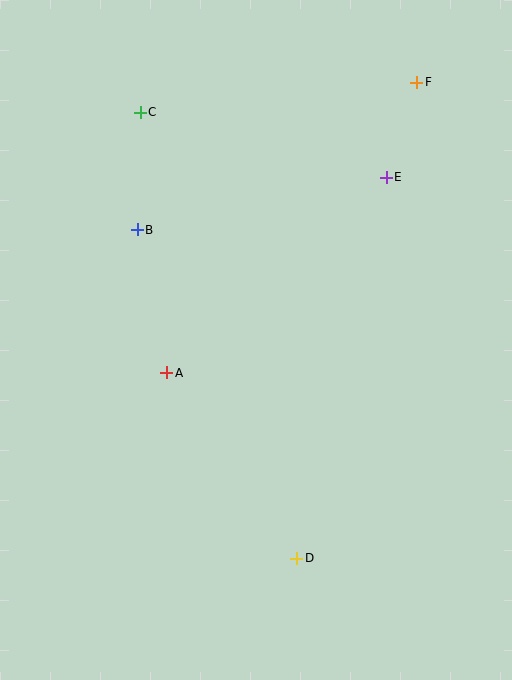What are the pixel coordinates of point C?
Point C is at (140, 112).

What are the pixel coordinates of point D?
Point D is at (297, 558).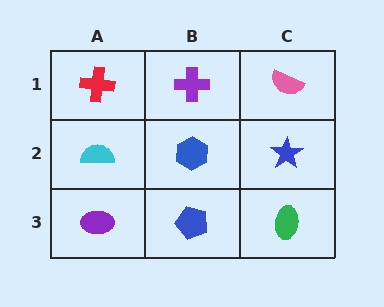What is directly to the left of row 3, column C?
A blue pentagon.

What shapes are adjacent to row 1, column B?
A blue hexagon (row 2, column B), a red cross (row 1, column A), a pink semicircle (row 1, column C).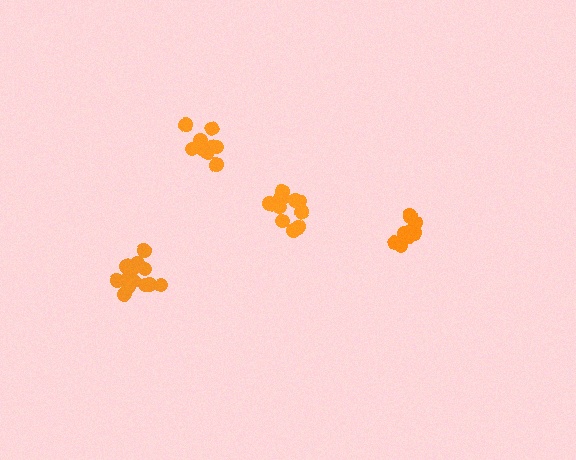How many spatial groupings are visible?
There are 4 spatial groupings.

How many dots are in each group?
Group 1: 12 dots, Group 2: 15 dots, Group 3: 10 dots, Group 4: 10 dots (47 total).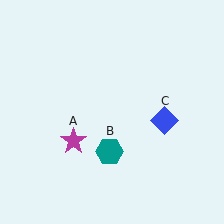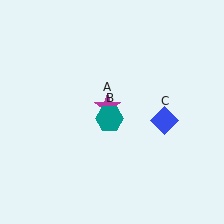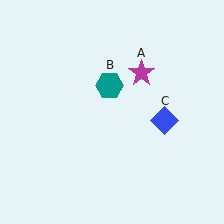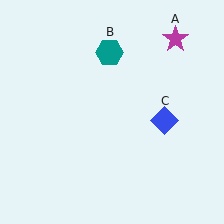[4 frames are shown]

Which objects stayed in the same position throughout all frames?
Blue diamond (object C) remained stationary.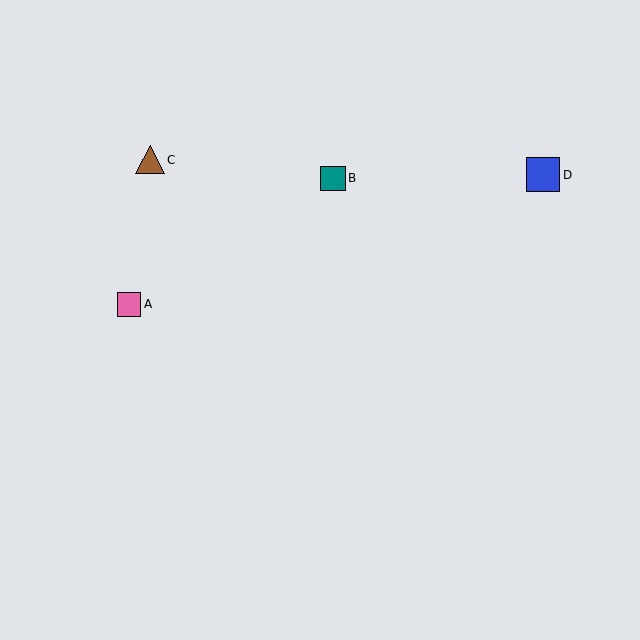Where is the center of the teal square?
The center of the teal square is at (333, 178).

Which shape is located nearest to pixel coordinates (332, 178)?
The teal square (labeled B) at (333, 178) is nearest to that location.